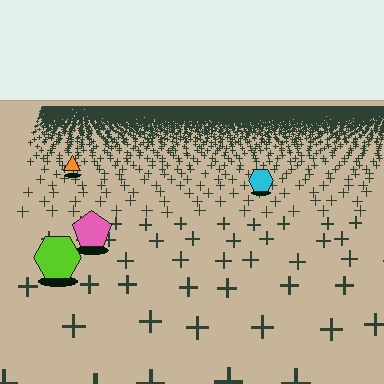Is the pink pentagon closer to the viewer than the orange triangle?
Yes. The pink pentagon is closer — you can tell from the texture gradient: the ground texture is coarser near it.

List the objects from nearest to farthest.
From nearest to farthest: the lime hexagon, the pink pentagon, the cyan hexagon, the orange triangle.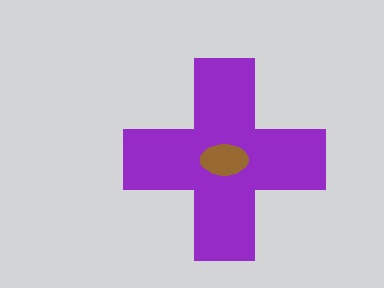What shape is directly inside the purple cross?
The brown ellipse.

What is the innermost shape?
The brown ellipse.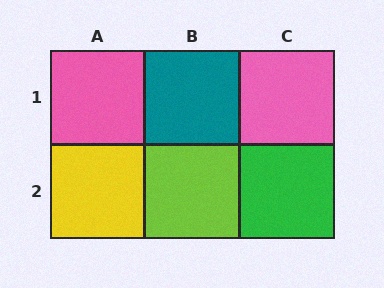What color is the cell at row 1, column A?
Pink.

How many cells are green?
1 cell is green.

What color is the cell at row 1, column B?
Teal.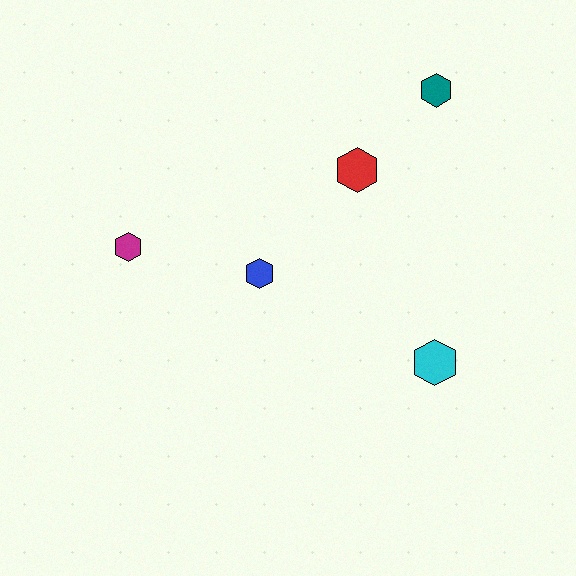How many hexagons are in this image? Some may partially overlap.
There are 5 hexagons.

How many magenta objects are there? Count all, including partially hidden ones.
There is 1 magenta object.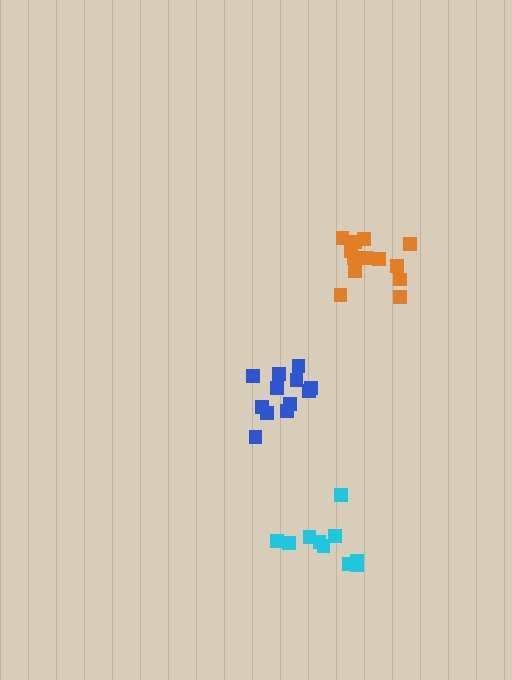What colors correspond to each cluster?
The clusters are colored: orange, cyan, blue.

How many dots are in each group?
Group 1: 13 dots, Group 2: 10 dots, Group 3: 12 dots (35 total).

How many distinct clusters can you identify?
There are 3 distinct clusters.